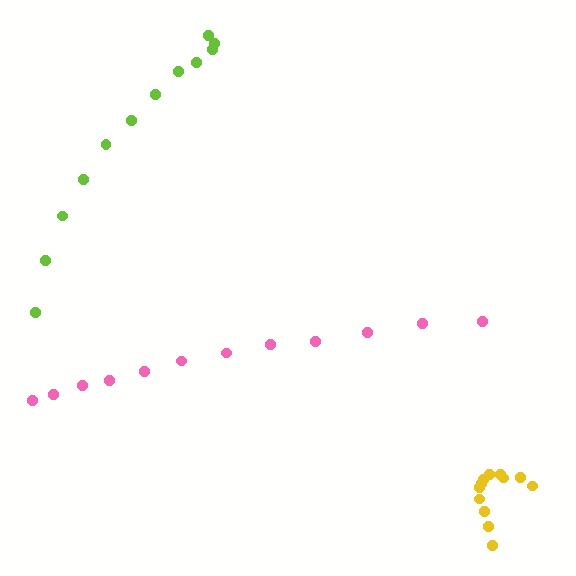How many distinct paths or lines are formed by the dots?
There are 3 distinct paths.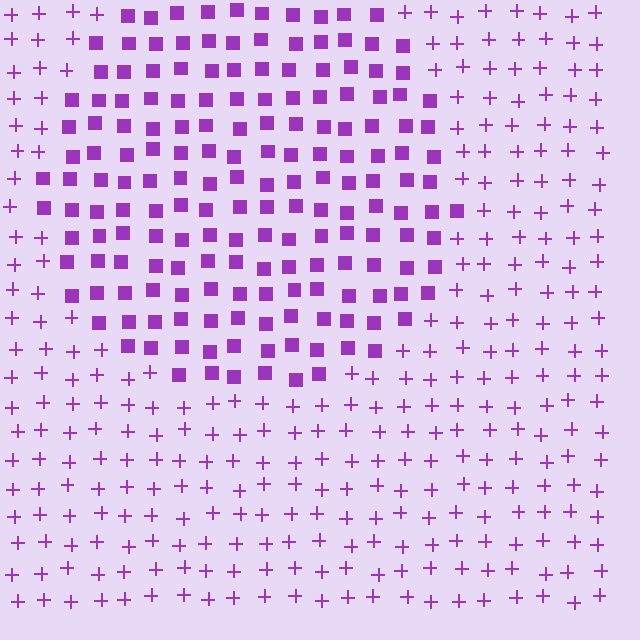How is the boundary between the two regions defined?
The boundary is defined by a change in element shape: squares inside vs. plus signs outside. All elements share the same color and spacing.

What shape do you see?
I see a circle.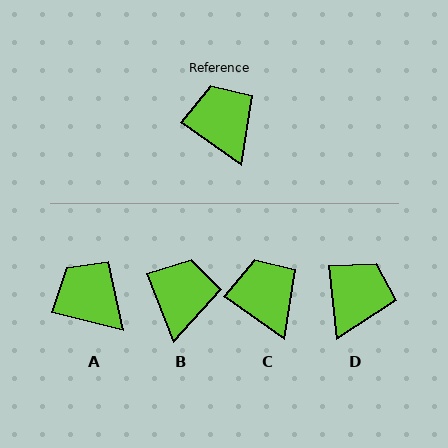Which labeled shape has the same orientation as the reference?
C.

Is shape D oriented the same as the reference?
No, it is off by about 49 degrees.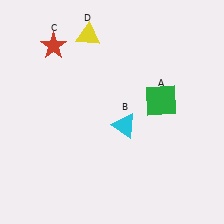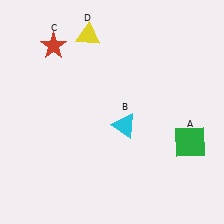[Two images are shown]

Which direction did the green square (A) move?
The green square (A) moved down.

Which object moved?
The green square (A) moved down.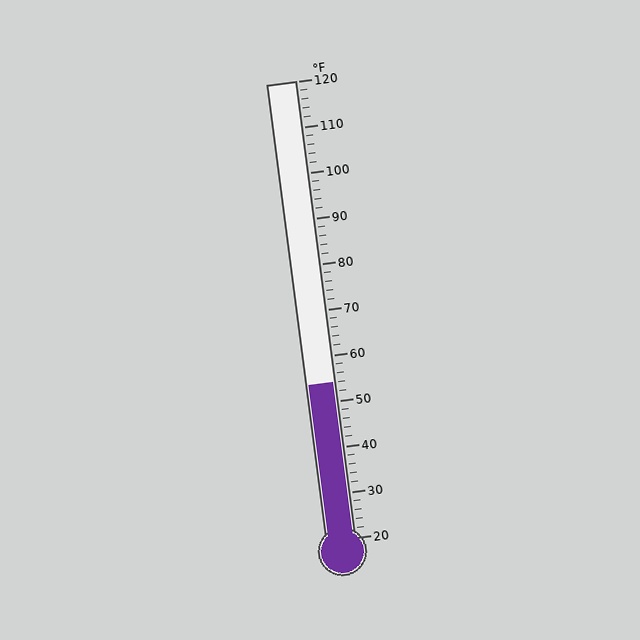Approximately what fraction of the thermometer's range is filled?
The thermometer is filled to approximately 35% of its range.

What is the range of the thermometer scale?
The thermometer scale ranges from 20°F to 120°F.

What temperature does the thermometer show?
The thermometer shows approximately 54°F.